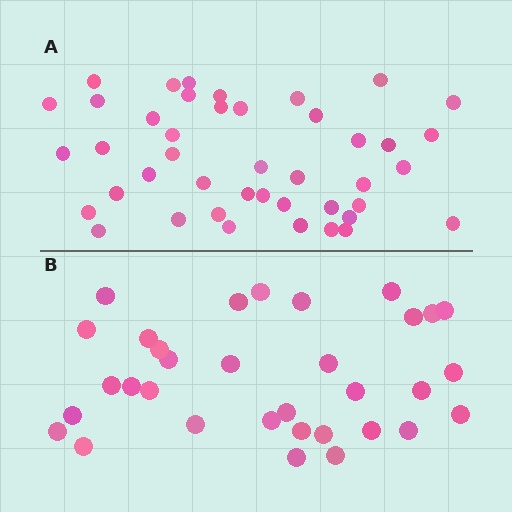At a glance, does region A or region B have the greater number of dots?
Region A (the top region) has more dots.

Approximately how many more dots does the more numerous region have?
Region A has roughly 10 or so more dots than region B.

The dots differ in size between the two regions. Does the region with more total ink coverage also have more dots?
No. Region B has more total ink coverage because its dots are larger, but region A actually contains more individual dots. Total area can be misleading — the number of items is what matters here.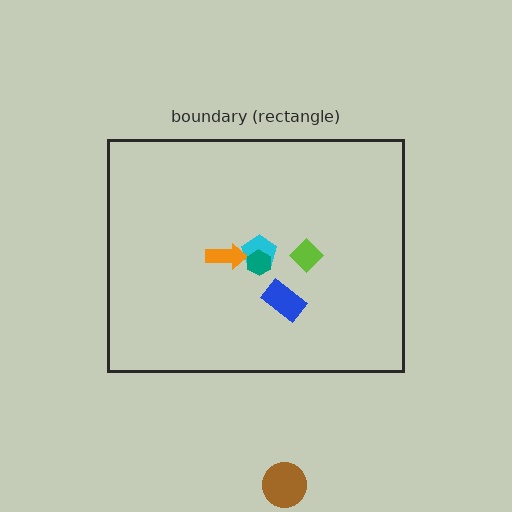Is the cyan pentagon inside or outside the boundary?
Inside.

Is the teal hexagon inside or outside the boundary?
Inside.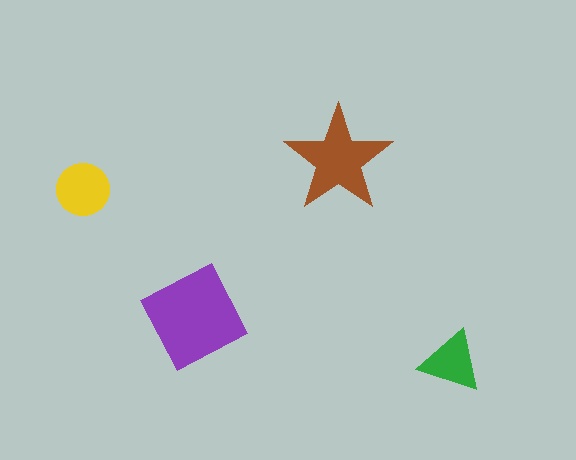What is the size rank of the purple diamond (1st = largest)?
1st.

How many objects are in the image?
There are 4 objects in the image.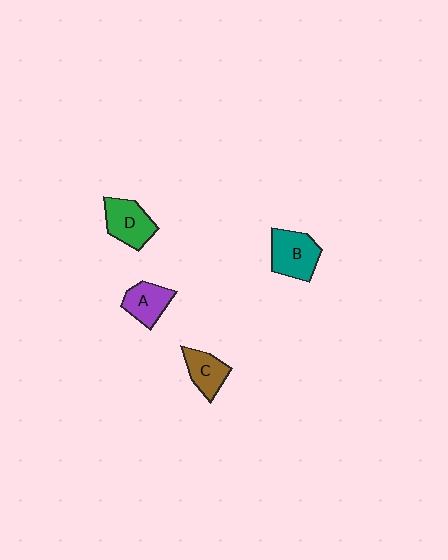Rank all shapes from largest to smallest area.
From largest to smallest: B (teal), D (green), A (purple), C (brown).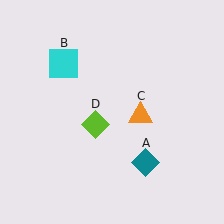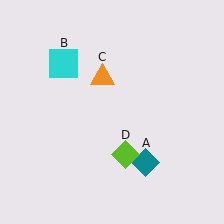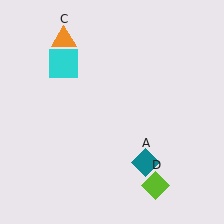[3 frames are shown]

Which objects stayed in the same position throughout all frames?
Teal diamond (object A) and cyan square (object B) remained stationary.